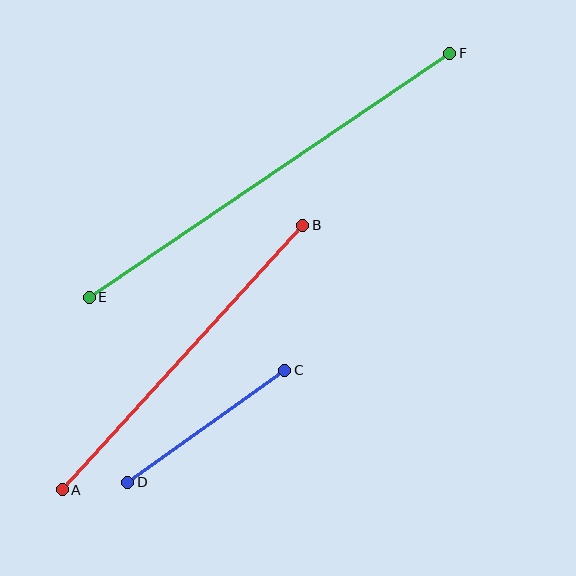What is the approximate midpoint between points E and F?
The midpoint is at approximately (270, 175) pixels.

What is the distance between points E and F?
The distance is approximately 435 pixels.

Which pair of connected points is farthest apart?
Points E and F are farthest apart.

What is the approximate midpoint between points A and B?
The midpoint is at approximately (182, 358) pixels.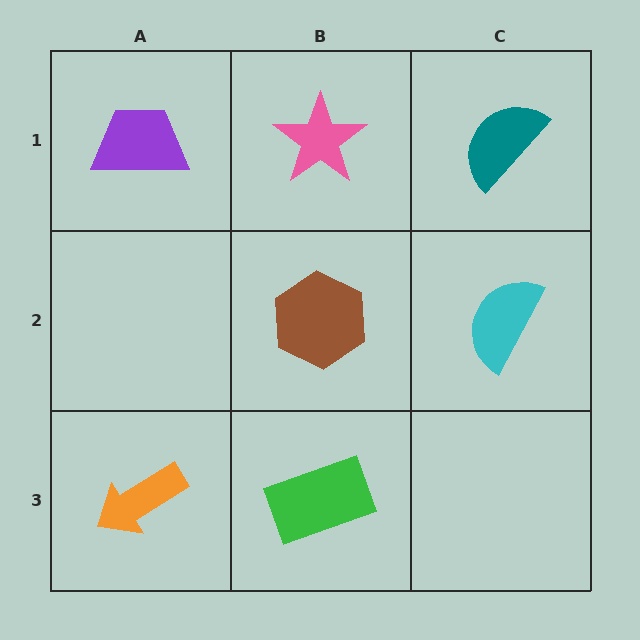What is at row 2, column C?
A cyan semicircle.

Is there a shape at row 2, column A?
No, that cell is empty.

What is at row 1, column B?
A pink star.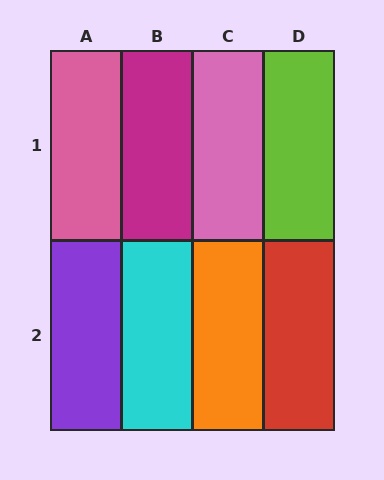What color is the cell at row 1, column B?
Magenta.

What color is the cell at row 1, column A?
Pink.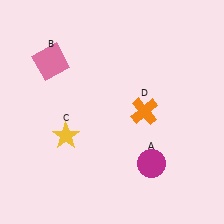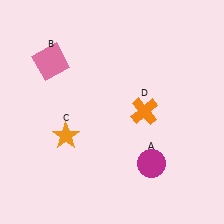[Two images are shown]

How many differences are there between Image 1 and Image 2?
There is 1 difference between the two images.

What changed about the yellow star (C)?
In Image 1, C is yellow. In Image 2, it changed to orange.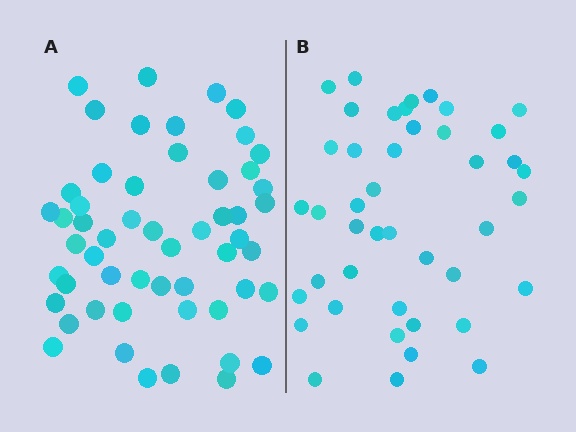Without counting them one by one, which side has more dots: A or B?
Region A (the left region) has more dots.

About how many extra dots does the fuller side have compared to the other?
Region A has roughly 12 or so more dots than region B.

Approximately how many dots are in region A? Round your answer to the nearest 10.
About 50 dots. (The exact count is 54, which rounds to 50.)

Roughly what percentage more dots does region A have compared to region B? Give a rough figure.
About 25% more.